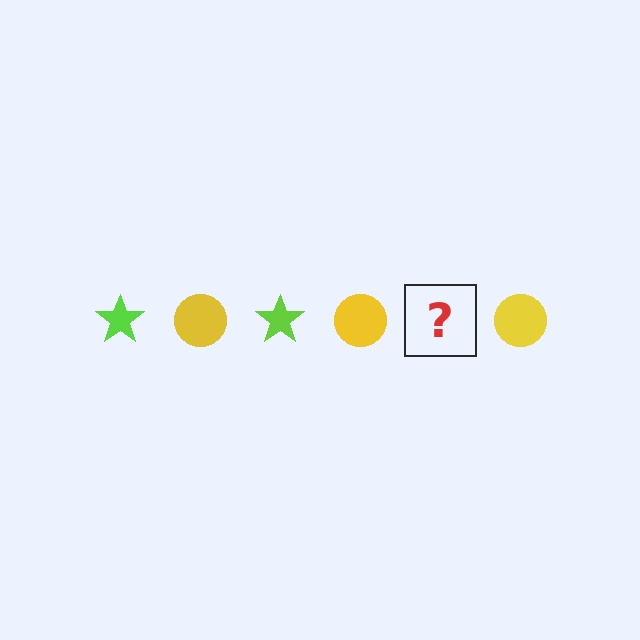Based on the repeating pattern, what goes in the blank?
The blank should be a lime star.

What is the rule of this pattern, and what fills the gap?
The rule is that the pattern alternates between lime star and yellow circle. The gap should be filled with a lime star.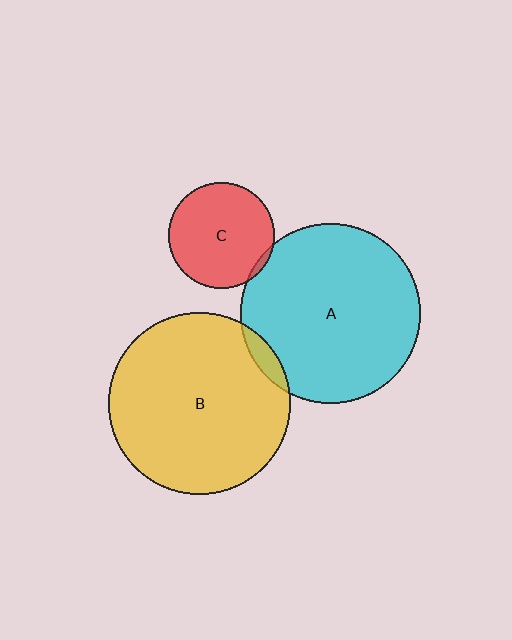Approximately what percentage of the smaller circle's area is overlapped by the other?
Approximately 5%.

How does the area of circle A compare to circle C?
Approximately 2.9 times.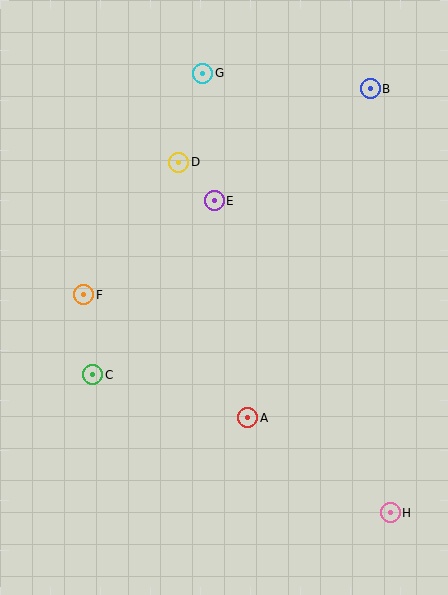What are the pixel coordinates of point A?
Point A is at (248, 418).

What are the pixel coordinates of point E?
Point E is at (214, 201).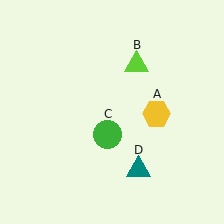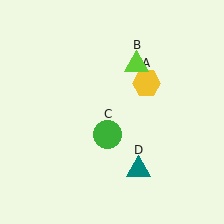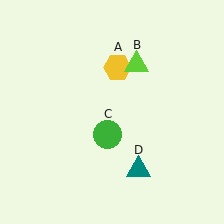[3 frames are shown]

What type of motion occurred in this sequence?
The yellow hexagon (object A) rotated counterclockwise around the center of the scene.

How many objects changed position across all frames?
1 object changed position: yellow hexagon (object A).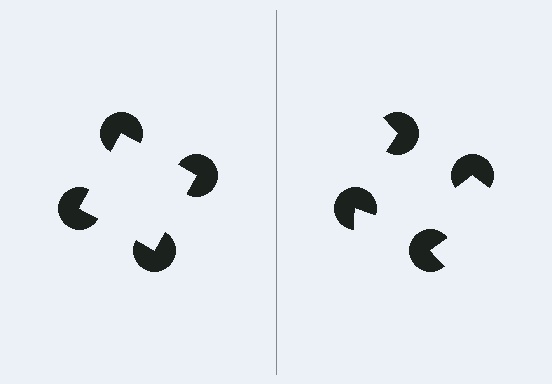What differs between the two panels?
The pac-man discs are positioned identically on both sides; only the wedge orientations differ. On the left they align to a square; on the right they are misaligned.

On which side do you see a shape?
An illusory square appears on the left side. On the right side the wedge cuts are rotated, so no coherent shape forms.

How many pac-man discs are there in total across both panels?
8 — 4 on each side.